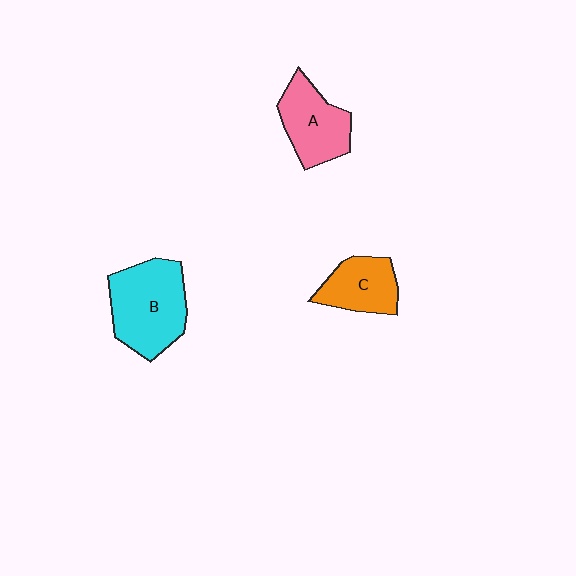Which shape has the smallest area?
Shape C (orange).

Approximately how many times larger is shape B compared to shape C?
Approximately 1.6 times.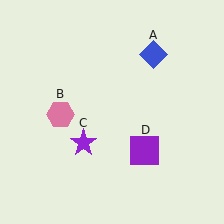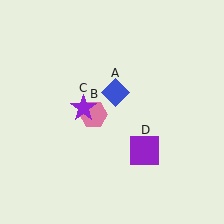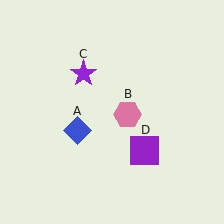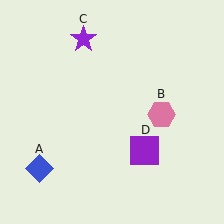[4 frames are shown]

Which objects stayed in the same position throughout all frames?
Purple square (object D) remained stationary.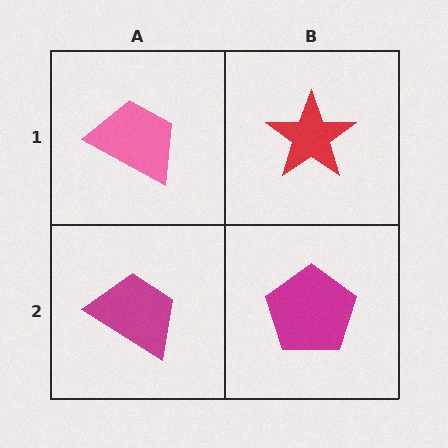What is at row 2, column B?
A magenta pentagon.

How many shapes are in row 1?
2 shapes.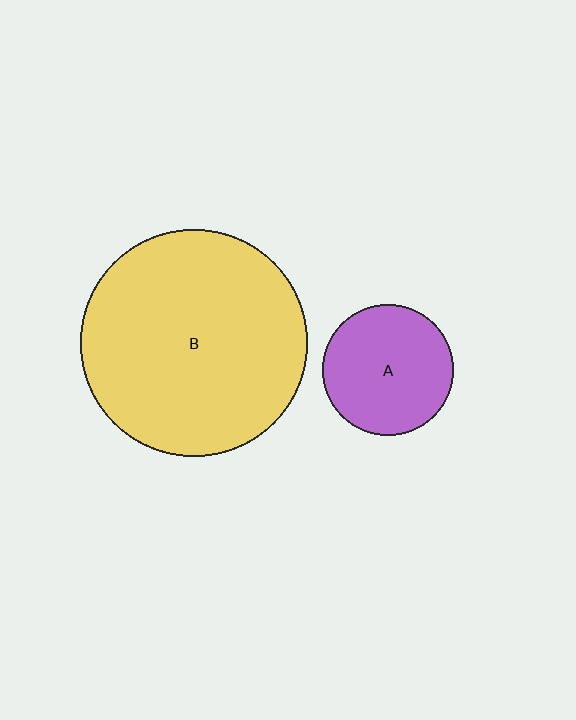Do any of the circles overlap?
No, none of the circles overlap.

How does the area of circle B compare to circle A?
Approximately 3.0 times.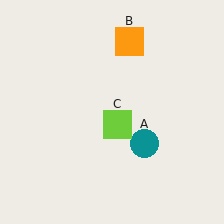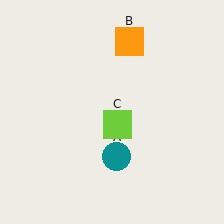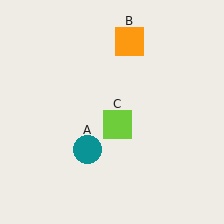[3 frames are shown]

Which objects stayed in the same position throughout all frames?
Orange square (object B) and lime square (object C) remained stationary.